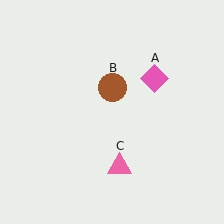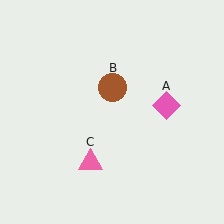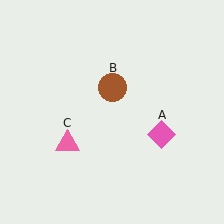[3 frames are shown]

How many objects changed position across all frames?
2 objects changed position: pink diamond (object A), pink triangle (object C).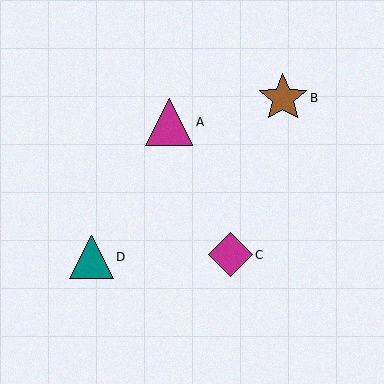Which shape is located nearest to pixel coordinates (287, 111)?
The brown star (labeled B) at (283, 98) is nearest to that location.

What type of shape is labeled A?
Shape A is a magenta triangle.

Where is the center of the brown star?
The center of the brown star is at (283, 98).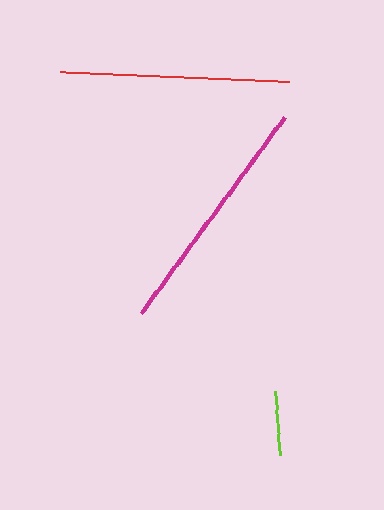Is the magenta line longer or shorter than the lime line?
The magenta line is longer than the lime line.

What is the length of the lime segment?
The lime segment is approximately 64 pixels long.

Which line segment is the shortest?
The lime line is the shortest at approximately 64 pixels.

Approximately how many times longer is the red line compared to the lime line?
The red line is approximately 3.6 times the length of the lime line.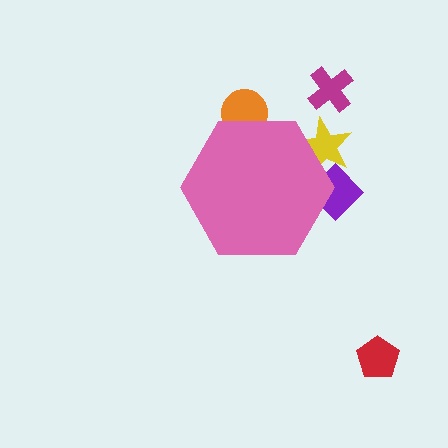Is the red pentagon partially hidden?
No, the red pentagon is fully visible.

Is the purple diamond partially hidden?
Yes, the purple diamond is partially hidden behind the pink hexagon.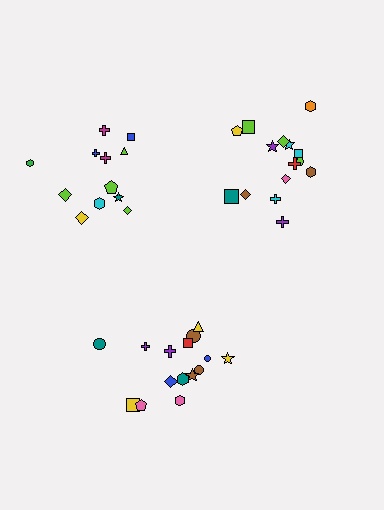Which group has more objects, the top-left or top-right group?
The top-right group.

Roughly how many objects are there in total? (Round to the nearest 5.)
Roughly 40 objects in total.